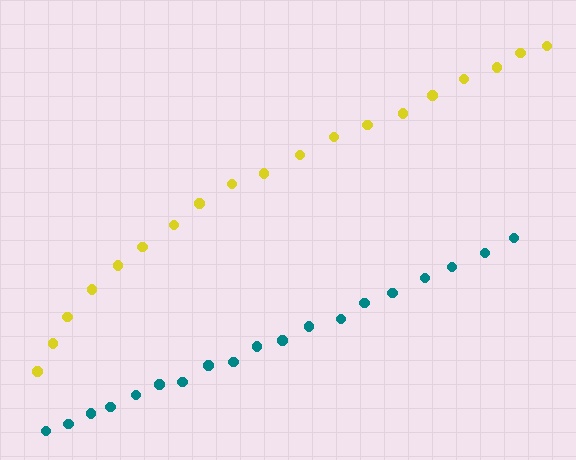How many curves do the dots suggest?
There are 2 distinct paths.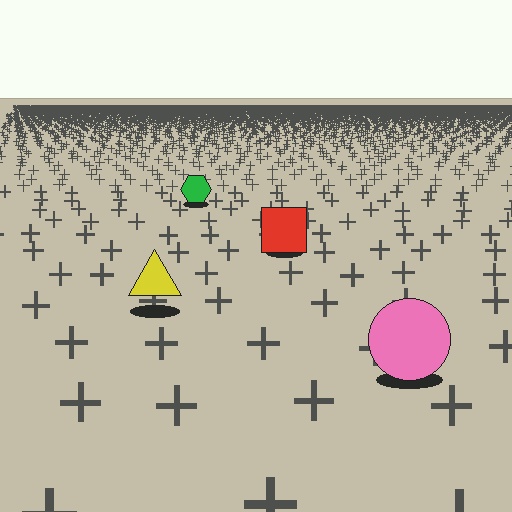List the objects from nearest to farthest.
From nearest to farthest: the pink circle, the yellow triangle, the red square, the green hexagon.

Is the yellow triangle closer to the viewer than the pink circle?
No. The pink circle is closer — you can tell from the texture gradient: the ground texture is coarser near it.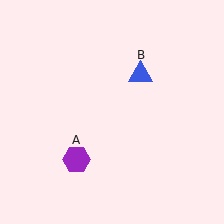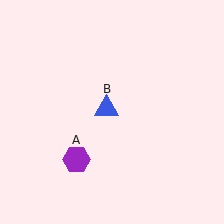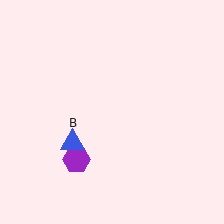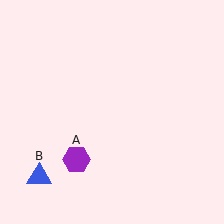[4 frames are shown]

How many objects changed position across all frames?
1 object changed position: blue triangle (object B).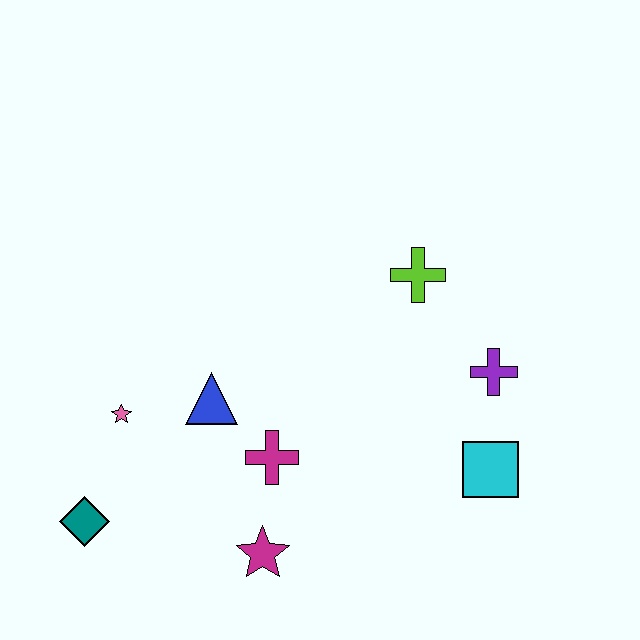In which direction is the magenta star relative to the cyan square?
The magenta star is to the left of the cyan square.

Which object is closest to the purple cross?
The cyan square is closest to the purple cross.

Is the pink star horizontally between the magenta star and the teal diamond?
Yes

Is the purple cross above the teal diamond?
Yes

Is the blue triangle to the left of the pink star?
No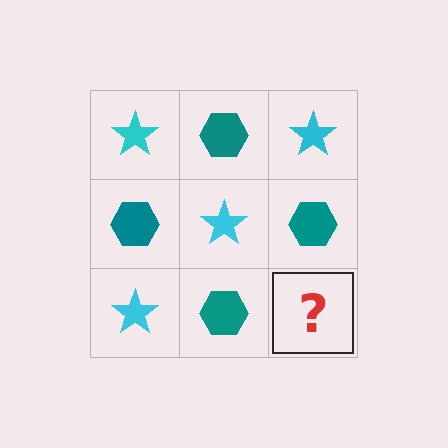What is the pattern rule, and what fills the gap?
The rule is that it alternates cyan star and teal hexagon in a checkerboard pattern. The gap should be filled with a cyan star.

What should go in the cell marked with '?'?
The missing cell should contain a cyan star.